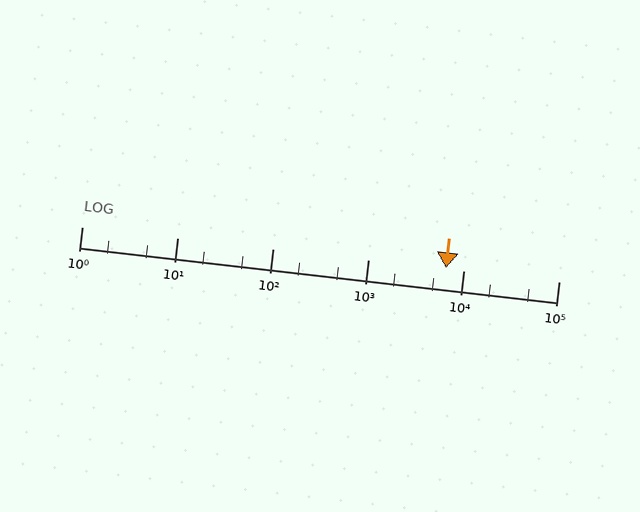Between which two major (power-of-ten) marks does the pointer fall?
The pointer is between 1000 and 10000.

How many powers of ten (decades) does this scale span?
The scale spans 5 decades, from 1 to 100000.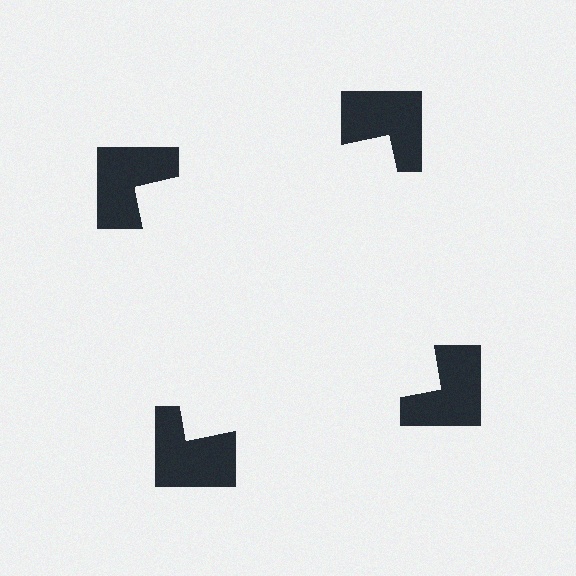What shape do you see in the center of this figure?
An illusory square — its edges are inferred from the aligned wedge cuts in the notched squares, not physically drawn.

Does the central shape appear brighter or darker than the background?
It typically appears slightly brighter than the background, even though no actual brightness change is drawn.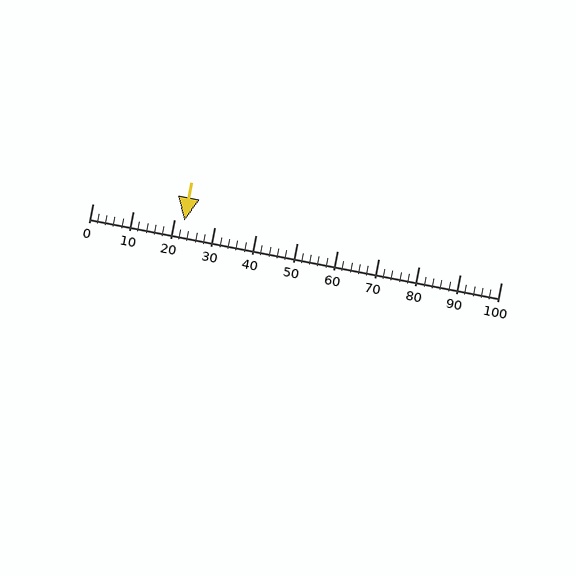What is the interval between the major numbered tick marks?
The major tick marks are spaced 10 units apart.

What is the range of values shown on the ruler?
The ruler shows values from 0 to 100.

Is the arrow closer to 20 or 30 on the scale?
The arrow is closer to 20.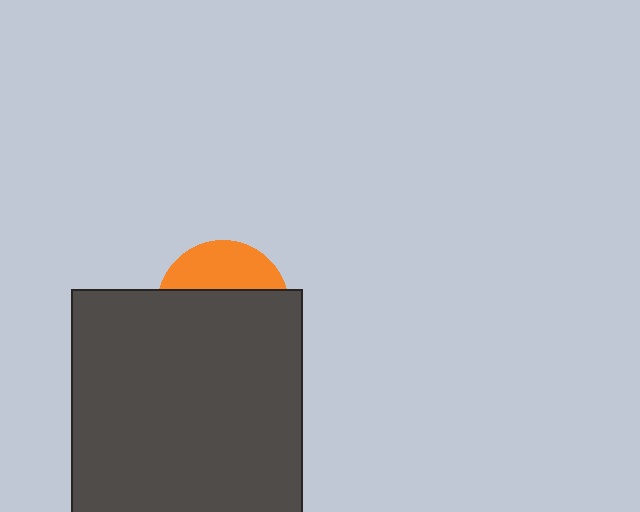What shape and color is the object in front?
The object in front is a dark gray square.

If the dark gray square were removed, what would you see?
You would see the complete orange circle.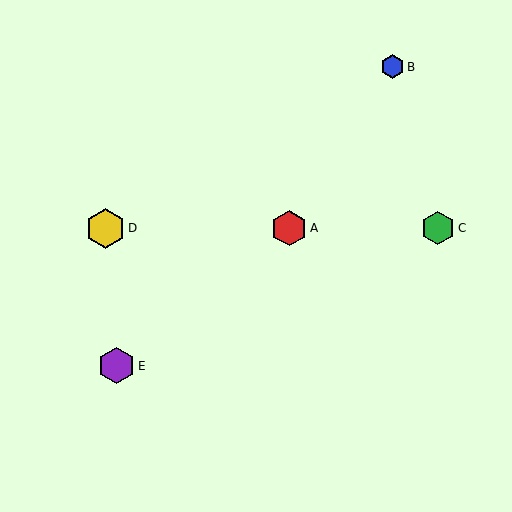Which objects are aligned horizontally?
Objects A, C, D are aligned horizontally.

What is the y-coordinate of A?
Object A is at y≈228.